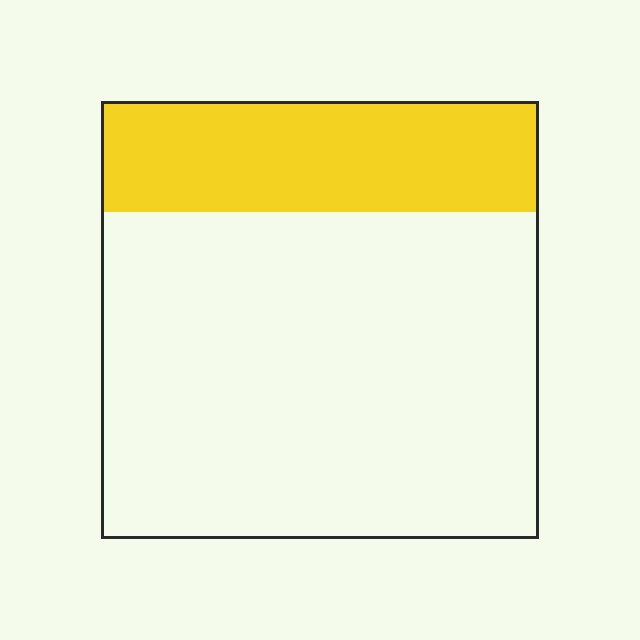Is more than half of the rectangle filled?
No.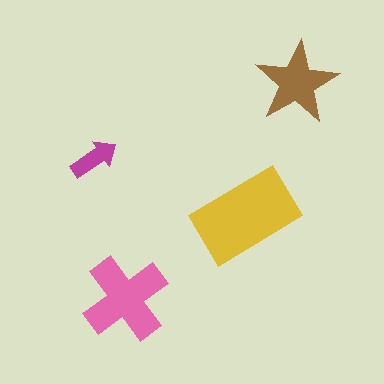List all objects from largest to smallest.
The yellow rectangle, the pink cross, the brown star, the magenta arrow.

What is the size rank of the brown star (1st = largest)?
3rd.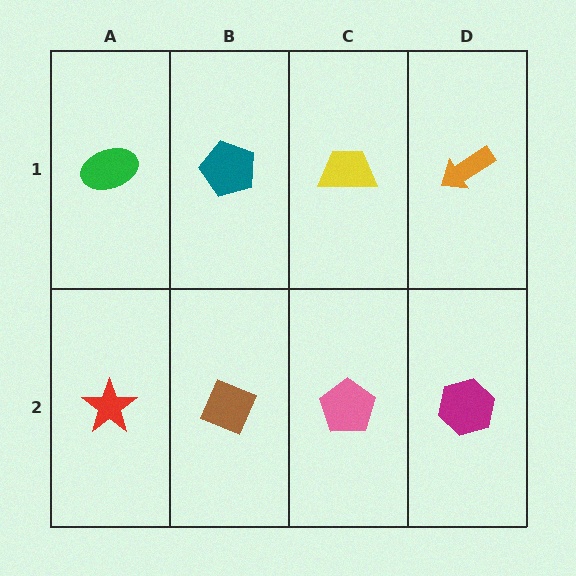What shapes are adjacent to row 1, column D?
A magenta hexagon (row 2, column D), a yellow trapezoid (row 1, column C).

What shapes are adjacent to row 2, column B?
A teal pentagon (row 1, column B), a red star (row 2, column A), a pink pentagon (row 2, column C).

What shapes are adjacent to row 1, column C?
A pink pentagon (row 2, column C), a teal pentagon (row 1, column B), an orange arrow (row 1, column D).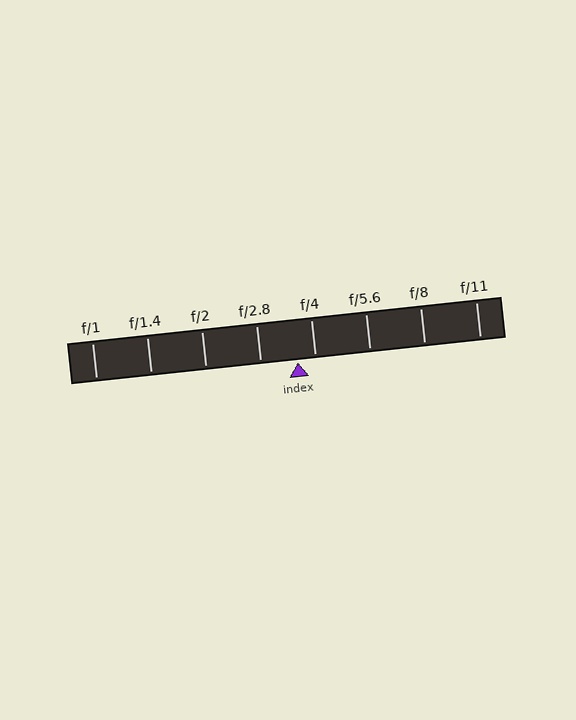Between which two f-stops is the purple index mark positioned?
The index mark is between f/2.8 and f/4.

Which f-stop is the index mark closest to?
The index mark is closest to f/4.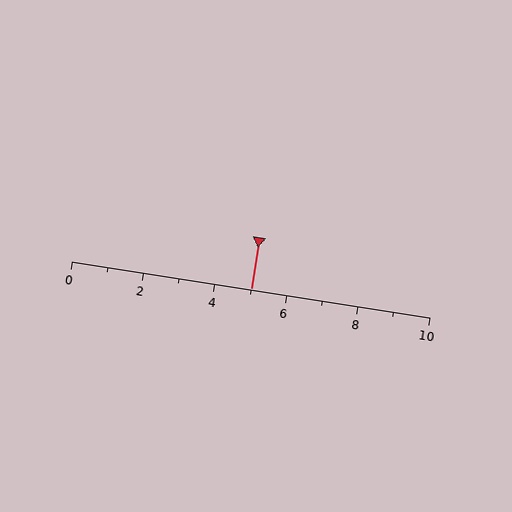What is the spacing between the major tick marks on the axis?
The major ticks are spaced 2 apart.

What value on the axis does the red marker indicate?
The marker indicates approximately 5.